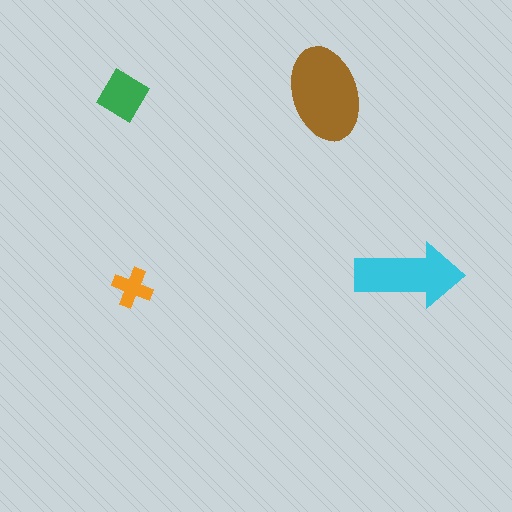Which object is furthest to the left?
The green diamond is leftmost.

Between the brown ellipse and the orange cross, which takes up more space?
The brown ellipse.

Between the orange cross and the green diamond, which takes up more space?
The green diamond.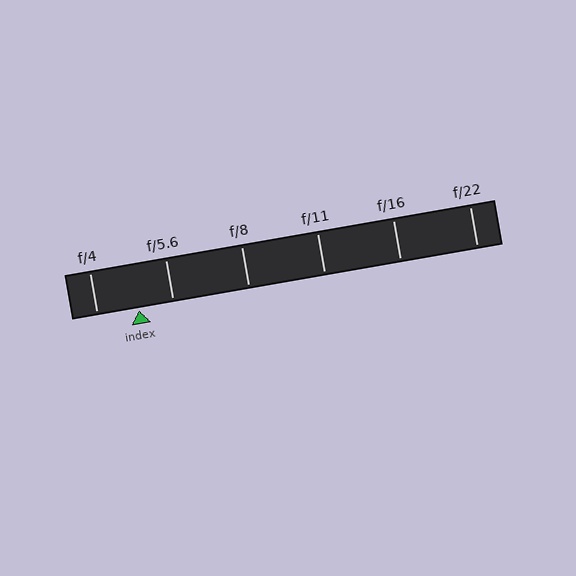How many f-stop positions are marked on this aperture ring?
There are 6 f-stop positions marked.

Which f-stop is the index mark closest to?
The index mark is closest to f/5.6.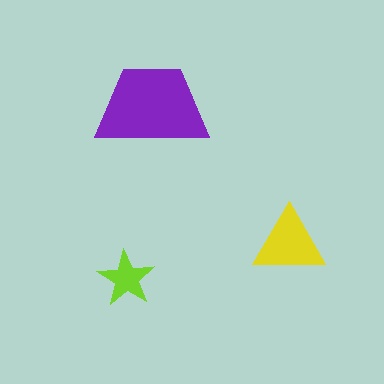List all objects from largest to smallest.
The purple trapezoid, the yellow triangle, the lime star.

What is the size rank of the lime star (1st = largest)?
3rd.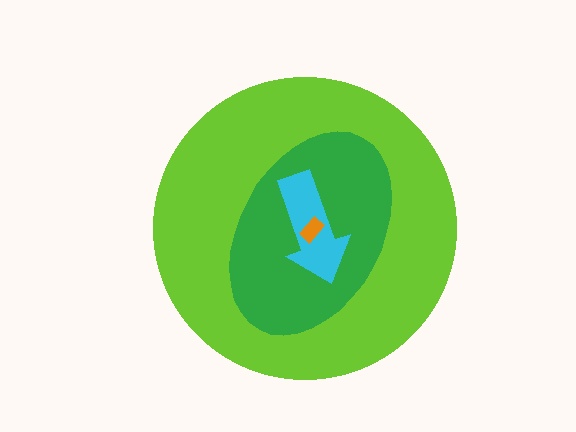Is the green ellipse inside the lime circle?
Yes.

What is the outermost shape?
The lime circle.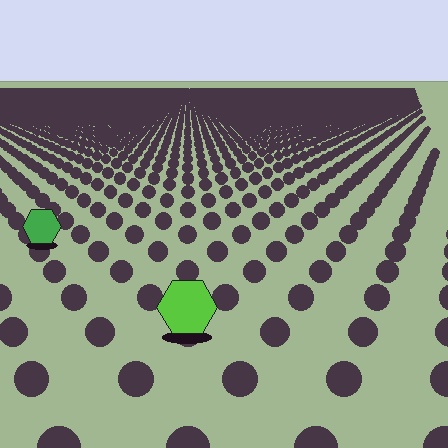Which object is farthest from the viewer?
The green hexagon is farthest from the viewer. It appears smaller and the ground texture around it is denser.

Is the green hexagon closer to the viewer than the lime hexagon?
No. The lime hexagon is closer — you can tell from the texture gradient: the ground texture is coarser near it.